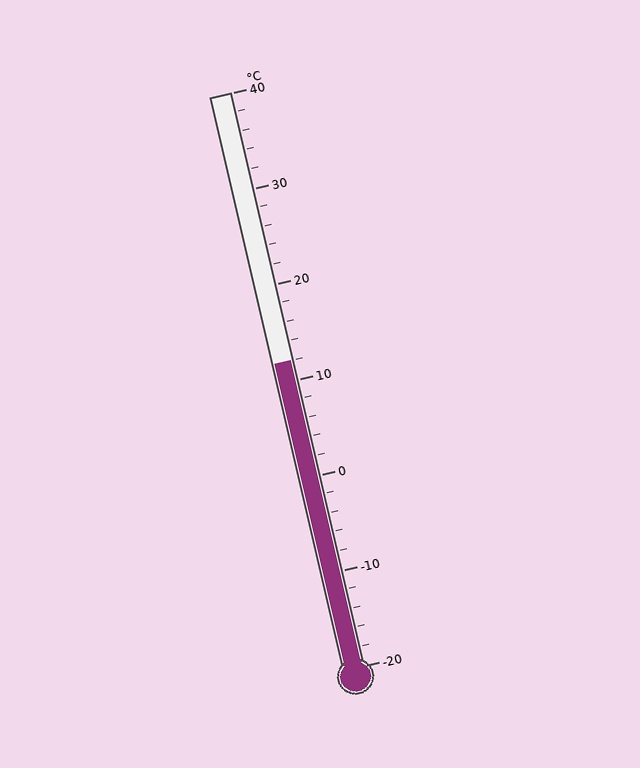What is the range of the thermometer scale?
The thermometer scale ranges from -20°C to 40°C.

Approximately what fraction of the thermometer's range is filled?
The thermometer is filled to approximately 55% of its range.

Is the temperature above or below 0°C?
The temperature is above 0°C.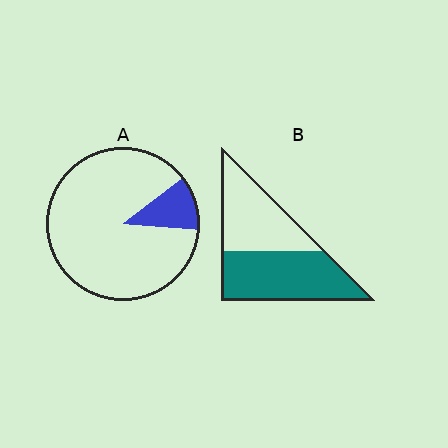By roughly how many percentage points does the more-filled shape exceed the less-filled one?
By roughly 40 percentage points (B over A).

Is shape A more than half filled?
No.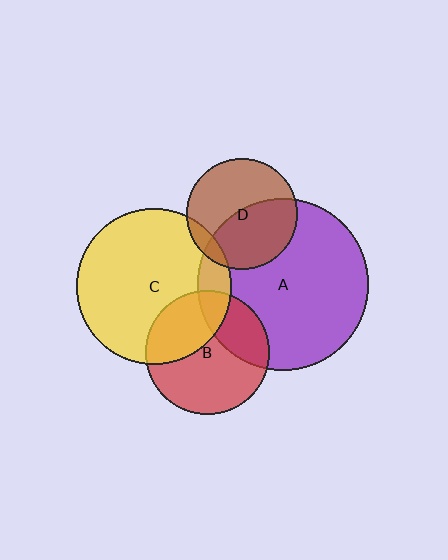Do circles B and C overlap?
Yes.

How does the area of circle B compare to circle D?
Approximately 1.2 times.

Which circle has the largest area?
Circle A (purple).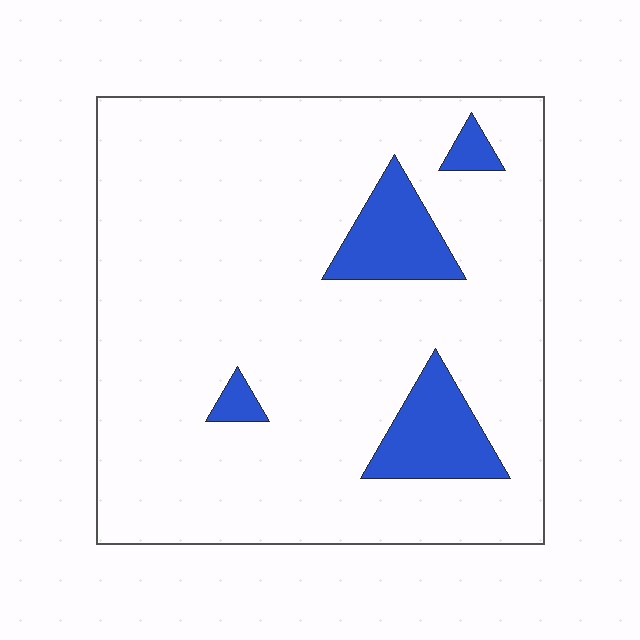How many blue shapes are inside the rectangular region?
4.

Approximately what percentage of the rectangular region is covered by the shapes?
Approximately 10%.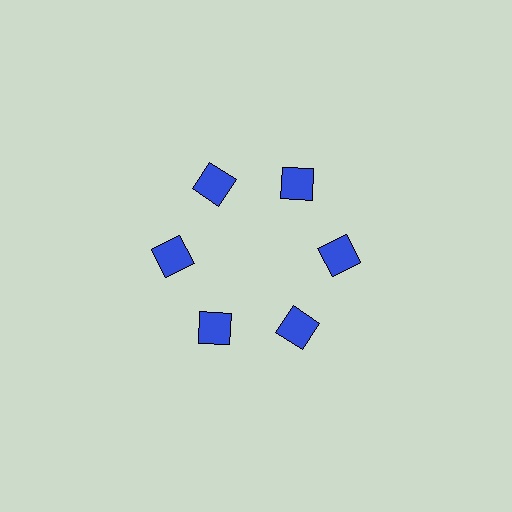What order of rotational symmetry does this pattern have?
This pattern has 6-fold rotational symmetry.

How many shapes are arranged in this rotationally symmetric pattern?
There are 6 shapes, arranged in 6 groups of 1.